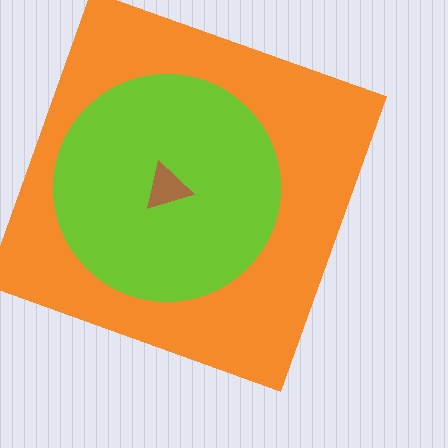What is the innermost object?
The brown triangle.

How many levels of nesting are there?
3.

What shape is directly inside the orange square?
The lime circle.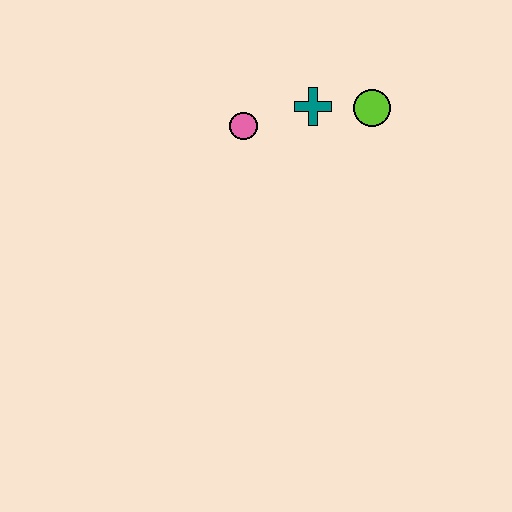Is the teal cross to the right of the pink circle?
Yes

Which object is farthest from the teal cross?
The pink circle is farthest from the teal cross.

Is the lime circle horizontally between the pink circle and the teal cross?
No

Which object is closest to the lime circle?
The teal cross is closest to the lime circle.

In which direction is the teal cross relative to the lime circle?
The teal cross is to the left of the lime circle.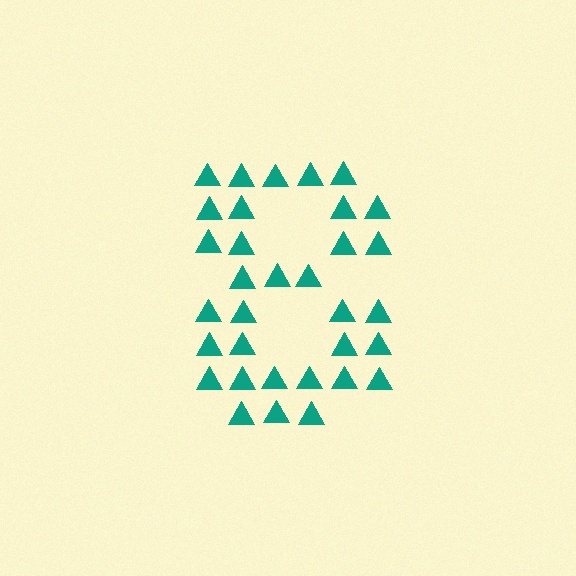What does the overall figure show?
The overall figure shows the digit 8.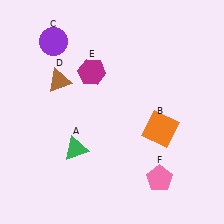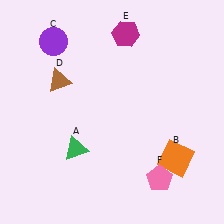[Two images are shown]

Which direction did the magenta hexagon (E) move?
The magenta hexagon (E) moved up.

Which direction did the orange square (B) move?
The orange square (B) moved down.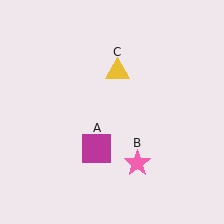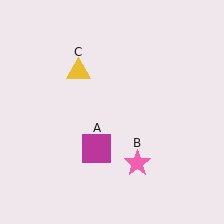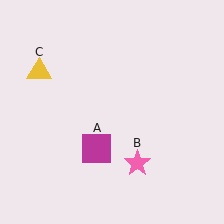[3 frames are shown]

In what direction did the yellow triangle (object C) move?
The yellow triangle (object C) moved left.